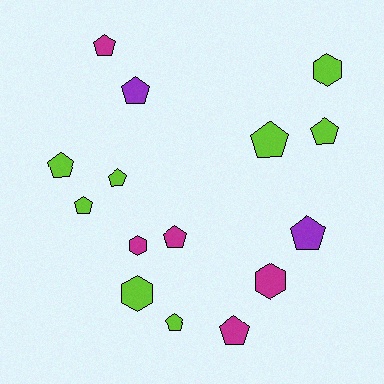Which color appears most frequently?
Lime, with 8 objects.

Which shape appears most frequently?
Pentagon, with 11 objects.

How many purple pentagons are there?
There are 2 purple pentagons.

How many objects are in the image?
There are 15 objects.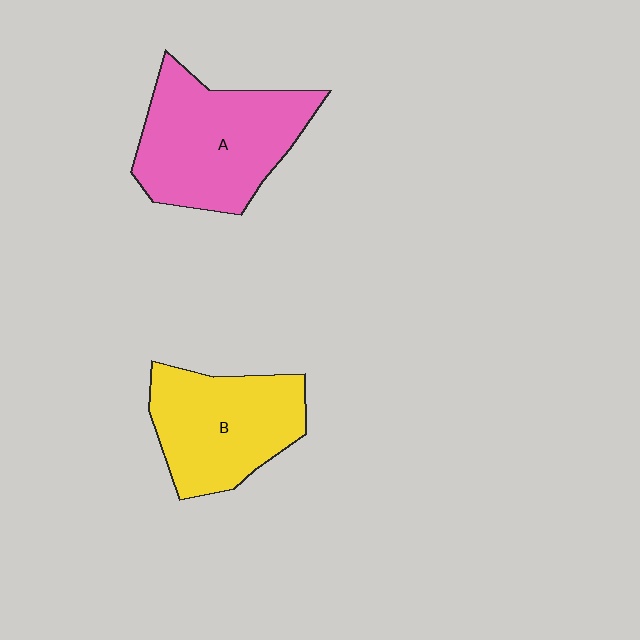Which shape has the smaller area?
Shape B (yellow).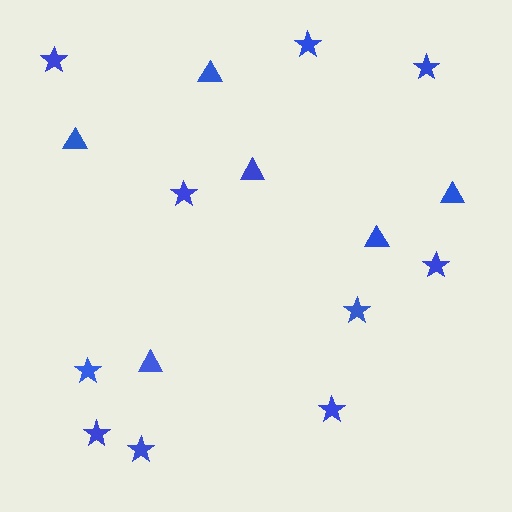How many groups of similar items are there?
There are 2 groups: one group of stars (10) and one group of triangles (6).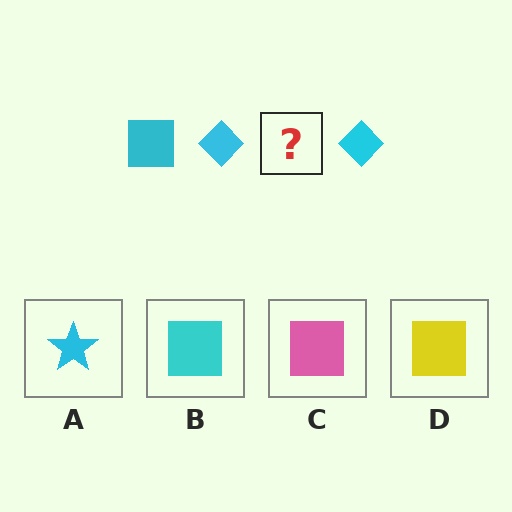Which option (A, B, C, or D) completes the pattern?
B.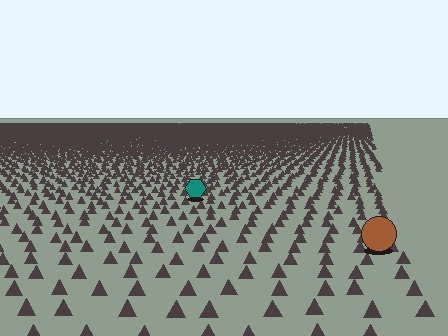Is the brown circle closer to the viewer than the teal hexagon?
Yes. The brown circle is closer — you can tell from the texture gradient: the ground texture is coarser near it.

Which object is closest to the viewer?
The brown circle is closest. The texture marks near it are larger and more spread out.